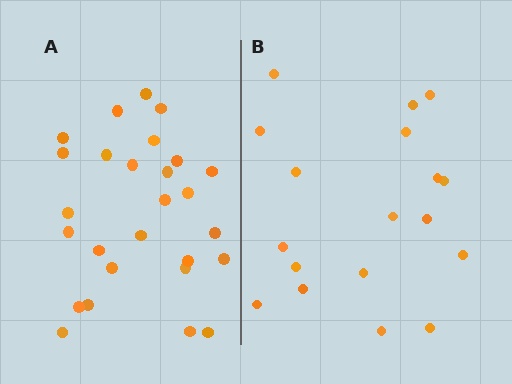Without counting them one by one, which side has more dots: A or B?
Region A (the left region) has more dots.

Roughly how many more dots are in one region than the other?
Region A has roughly 8 or so more dots than region B.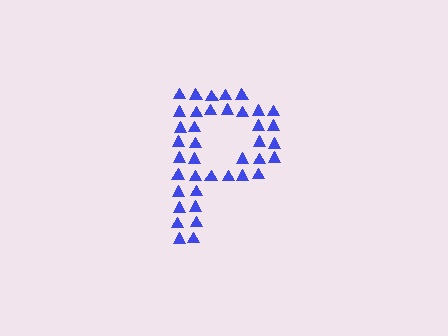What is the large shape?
The large shape is the letter P.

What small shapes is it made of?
It is made of small triangles.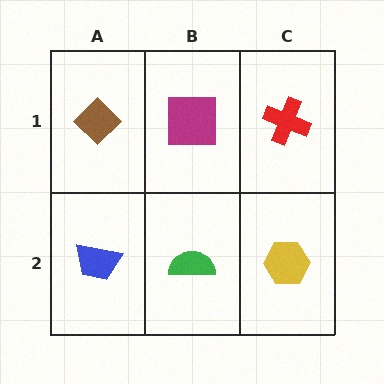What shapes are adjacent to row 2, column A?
A brown diamond (row 1, column A), a green semicircle (row 2, column B).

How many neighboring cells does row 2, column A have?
2.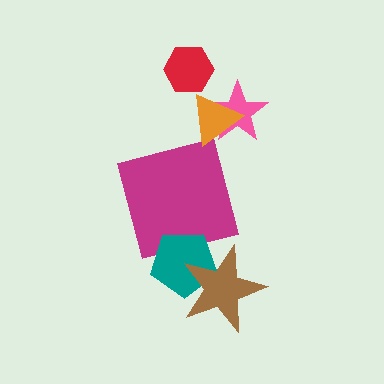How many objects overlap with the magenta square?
1 object overlaps with the magenta square.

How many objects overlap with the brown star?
1 object overlaps with the brown star.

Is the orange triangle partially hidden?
No, no other shape covers it.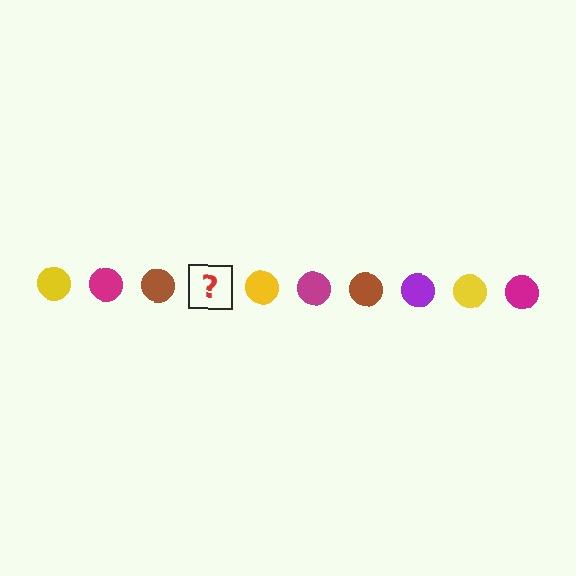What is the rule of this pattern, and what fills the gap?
The rule is that the pattern cycles through yellow, magenta, brown, purple circles. The gap should be filled with a purple circle.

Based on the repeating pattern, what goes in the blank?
The blank should be a purple circle.